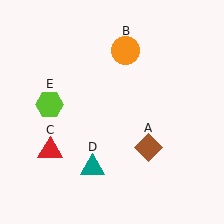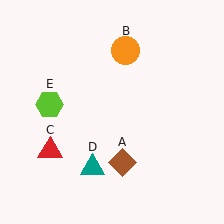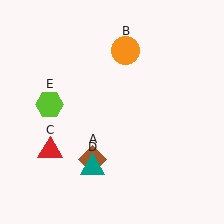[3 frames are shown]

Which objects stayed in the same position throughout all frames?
Orange circle (object B) and red triangle (object C) and teal triangle (object D) and lime hexagon (object E) remained stationary.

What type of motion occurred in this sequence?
The brown diamond (object A) rotated clockwise around the center of the scene.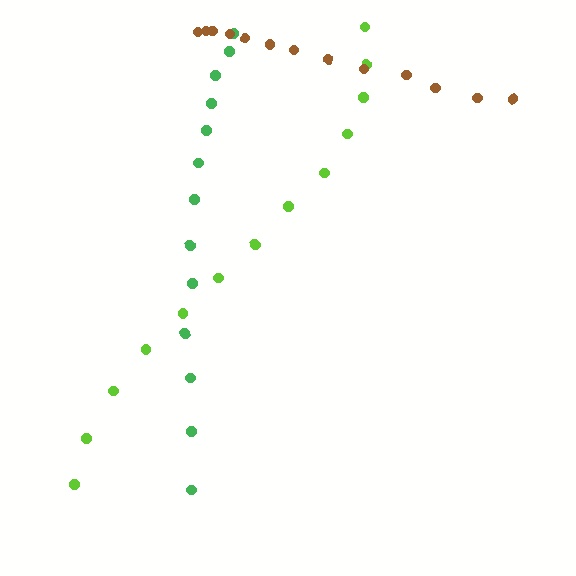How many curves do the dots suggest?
There are 3 distinct paths.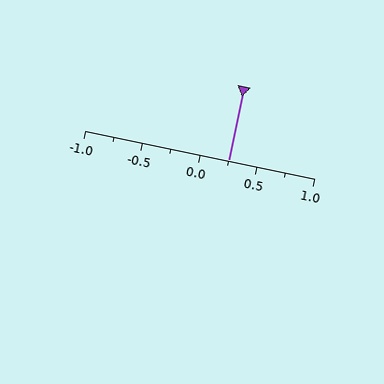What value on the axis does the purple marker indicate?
The marker indicates approximately 0.25.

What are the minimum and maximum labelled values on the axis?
The axis runs from -1.0 to 1.0.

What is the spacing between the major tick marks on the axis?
The major ticks are spaced 0.5 apart.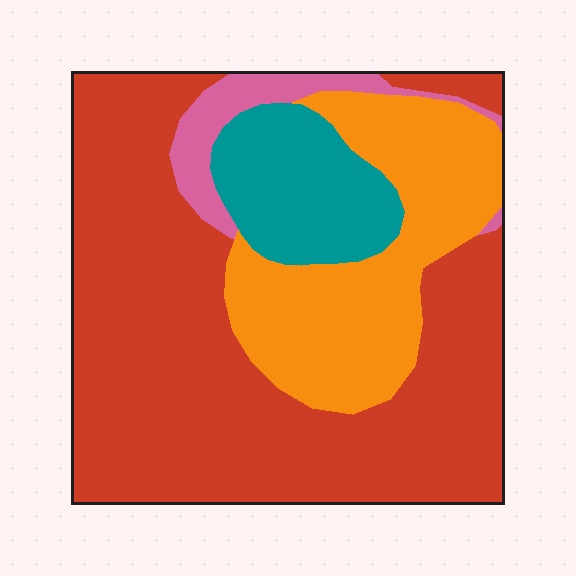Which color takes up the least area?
Pink, at roughly 5%.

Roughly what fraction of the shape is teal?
Teal covers roughly 10% of the shape.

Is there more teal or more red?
Red.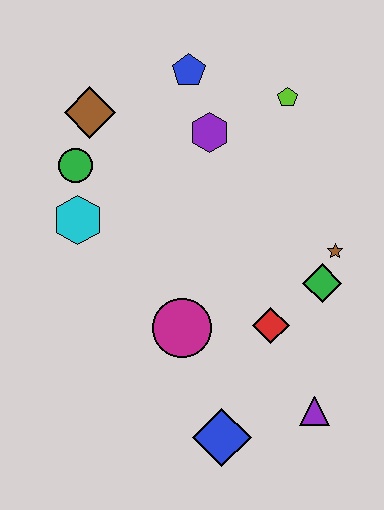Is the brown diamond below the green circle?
No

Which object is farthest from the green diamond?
The brown diamond is farthest from the green diamond.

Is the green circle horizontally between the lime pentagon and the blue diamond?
No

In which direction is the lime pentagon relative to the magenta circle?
The lime pentagon is above the magenta circle.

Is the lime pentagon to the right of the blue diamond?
Yes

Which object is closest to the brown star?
The green diamond is closest to the brown star.